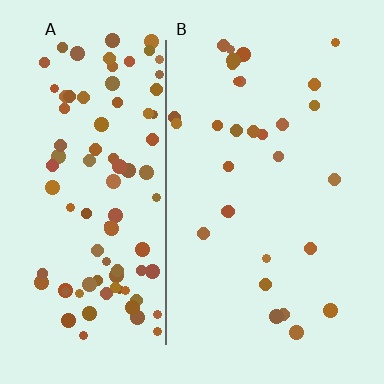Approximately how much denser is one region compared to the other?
Approximately 3.2× — region A over region B.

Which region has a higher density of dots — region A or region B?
A (the left).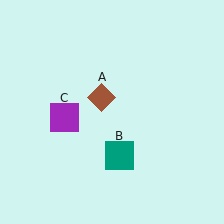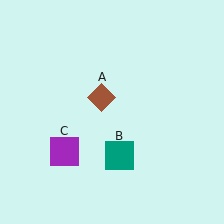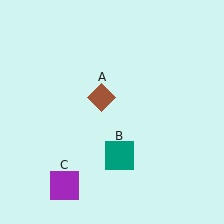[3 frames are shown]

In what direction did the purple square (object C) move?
The purple square (object C) moved down.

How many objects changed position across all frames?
1 object changed position: purple square (object C).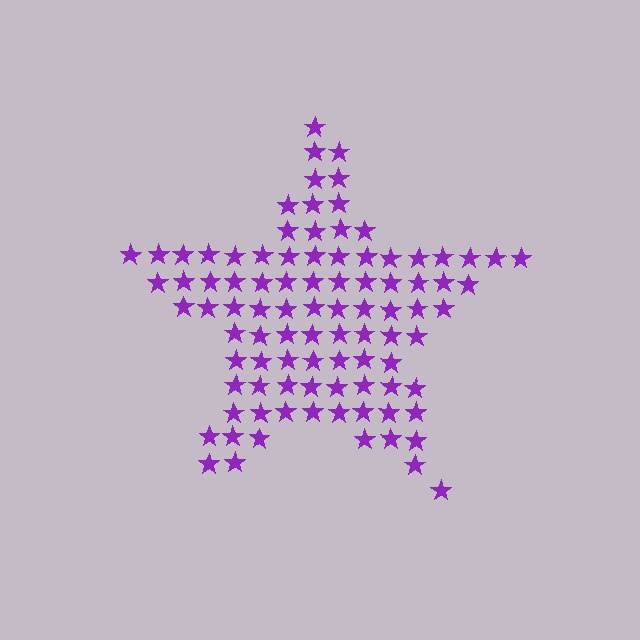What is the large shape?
The large shape is a star.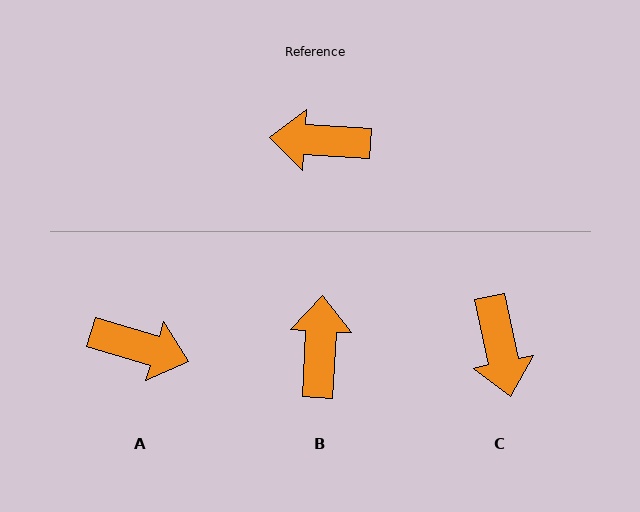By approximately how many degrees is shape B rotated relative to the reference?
Approximately 89 degrees clockwise.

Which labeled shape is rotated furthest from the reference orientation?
A, about 166 degrees away.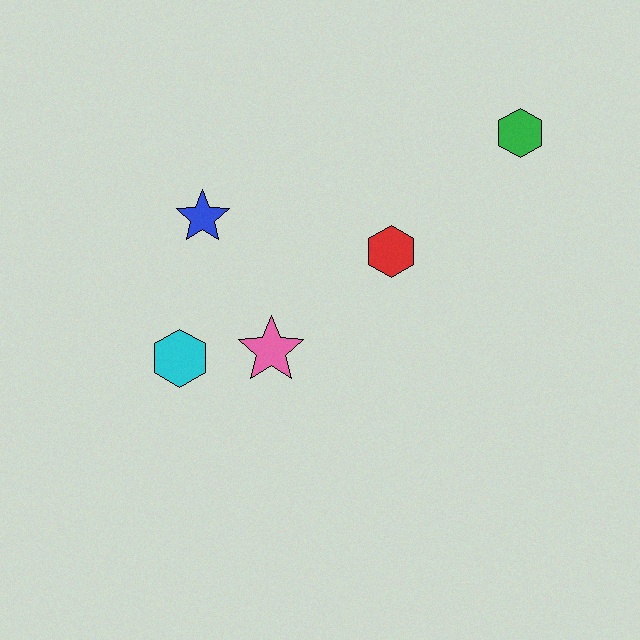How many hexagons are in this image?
There are 3 hexagons.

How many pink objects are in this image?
There is 1 pink object.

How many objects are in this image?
There are 5 objects.